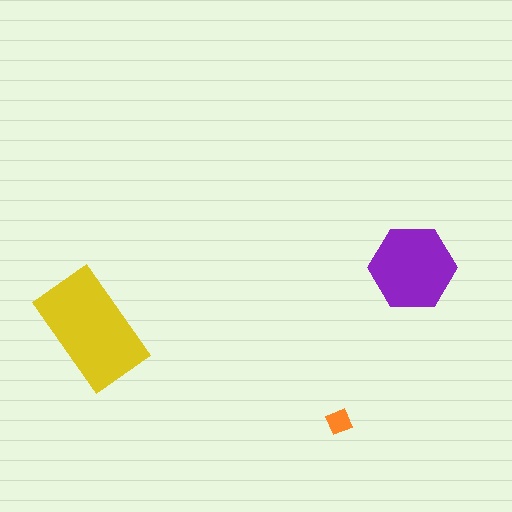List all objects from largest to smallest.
The yellow rectangle, the purple hexagon, the orange diamond.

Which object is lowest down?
The orange diamond is bottommost.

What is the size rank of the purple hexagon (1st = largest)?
2nd.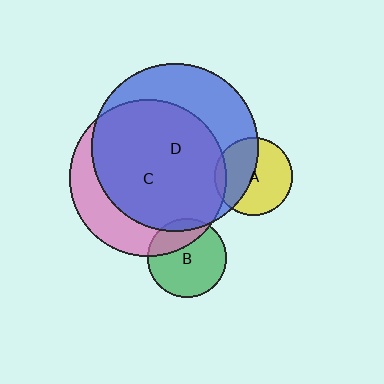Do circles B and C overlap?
Yes.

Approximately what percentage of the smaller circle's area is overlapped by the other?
Approximately 30%.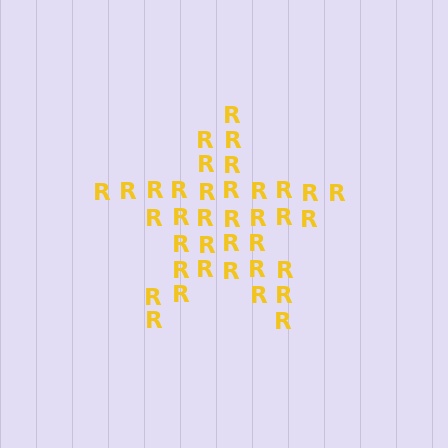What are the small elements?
The small elements are letter R's.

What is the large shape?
The large shape is a star.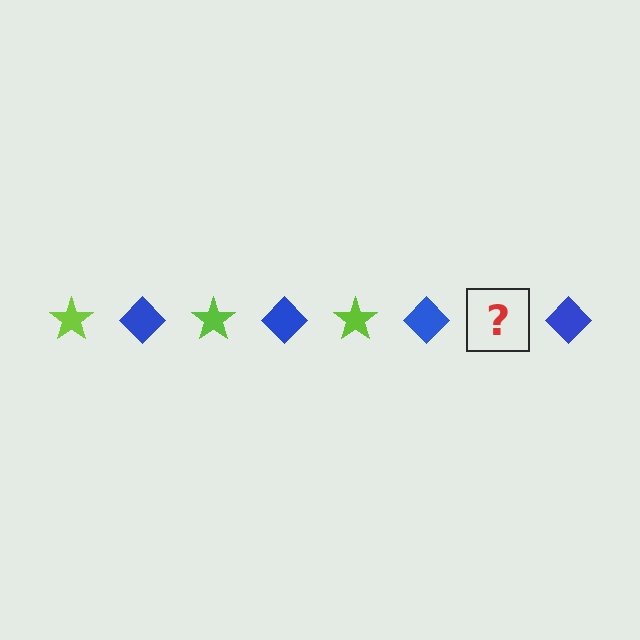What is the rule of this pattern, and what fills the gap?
The rule is that the pattern alternates between lime star and blue diamond. The gap should be filled with a lime star.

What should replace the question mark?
The question mark should be replaced with a lime star.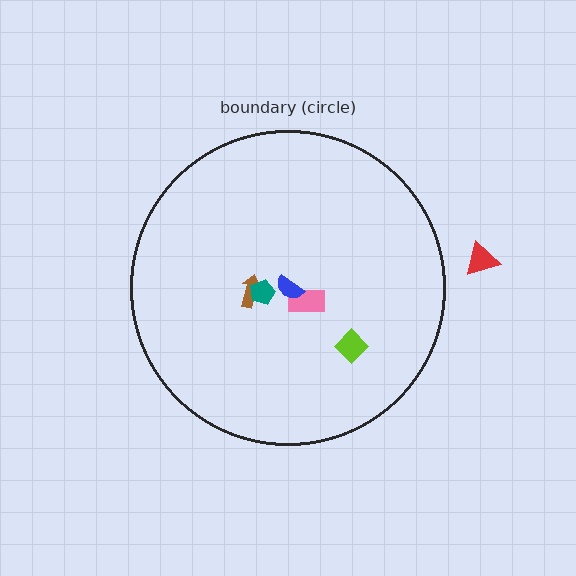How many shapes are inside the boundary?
5 inside, 1 outside.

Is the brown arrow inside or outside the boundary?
Inside.